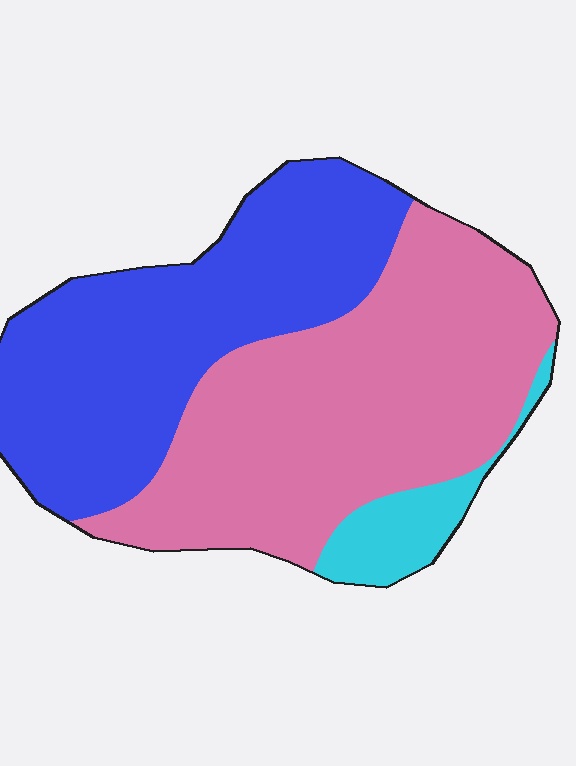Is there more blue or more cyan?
Blue.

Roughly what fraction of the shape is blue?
Blue takes up between a quarter and a half of the shape.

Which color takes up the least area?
Cyan, at roughly 10%.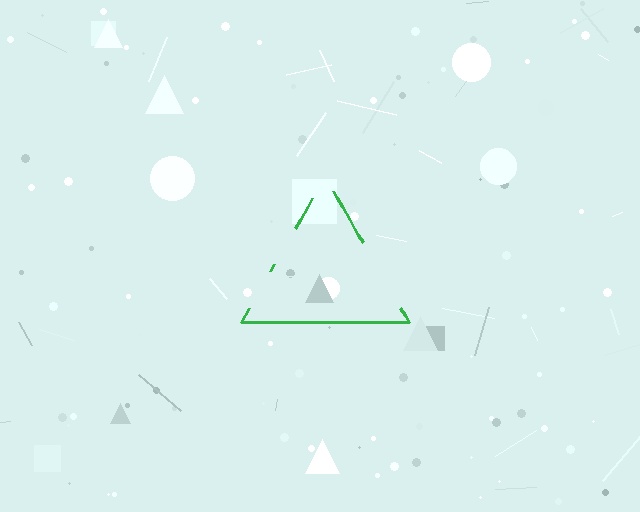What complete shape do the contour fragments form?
The contour fragments form a triangle.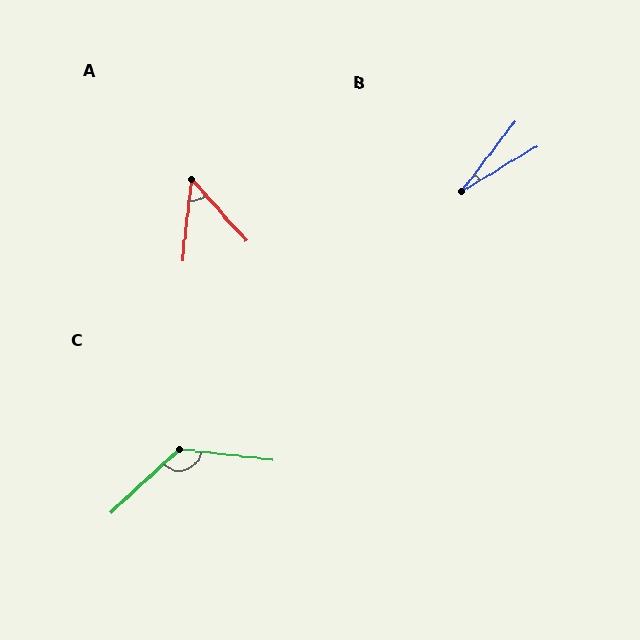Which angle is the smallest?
B, at approximately 21 degrees.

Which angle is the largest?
C, at approximately 130 degrees.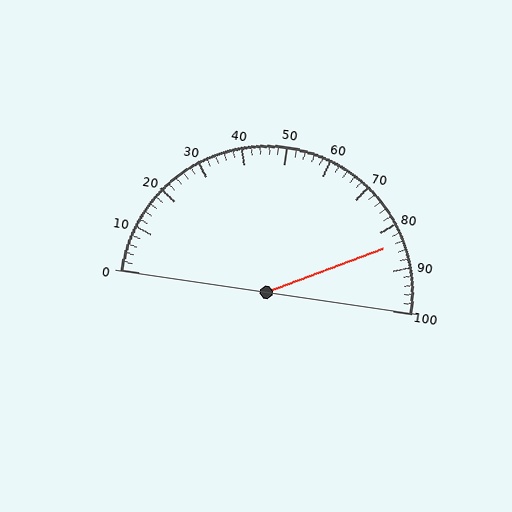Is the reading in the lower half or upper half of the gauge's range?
The reading is in the upper half of the range (0 to 100).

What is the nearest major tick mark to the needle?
The nearest major tick mark is 80.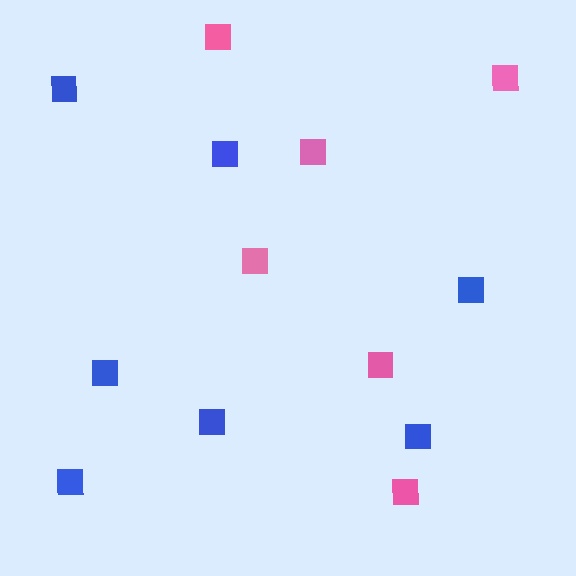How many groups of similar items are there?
There are 2 groups: one group of blue squares (7) and one group of pink squares (6).